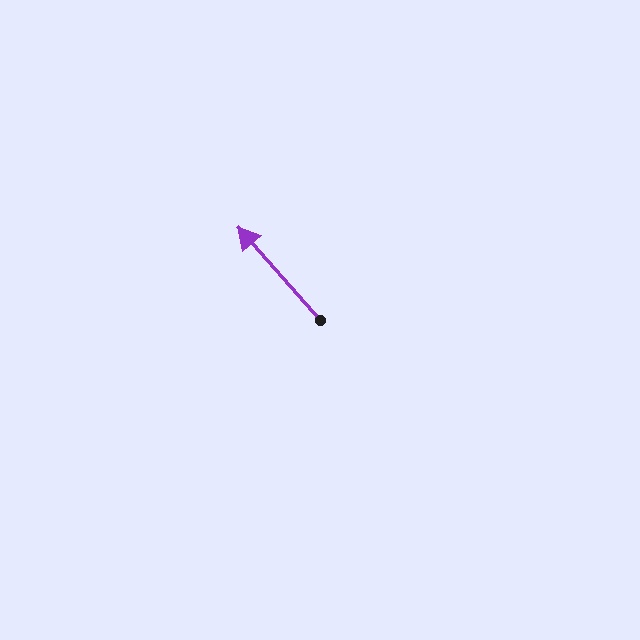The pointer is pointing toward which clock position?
Roughly 11 o'clock.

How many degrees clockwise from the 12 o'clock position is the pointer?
Approximately 318 degrees.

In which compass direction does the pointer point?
Northwest.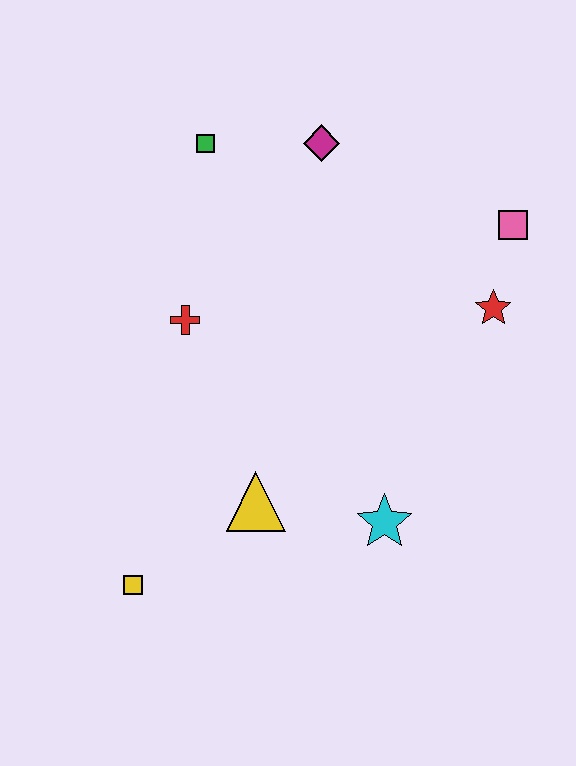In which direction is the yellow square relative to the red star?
The yellow square is to the left of the red star.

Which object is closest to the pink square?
The red star is closest to the pink square.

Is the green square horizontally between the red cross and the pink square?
Yes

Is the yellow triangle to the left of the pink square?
Yes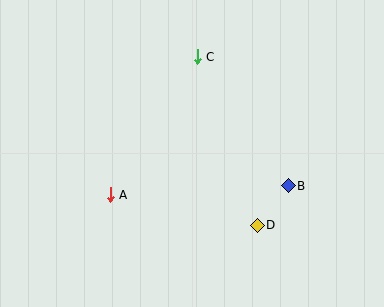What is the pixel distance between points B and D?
The distance between B and D is 50 pixels.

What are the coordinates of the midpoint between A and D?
The midpoint between A and D is at (184, 210).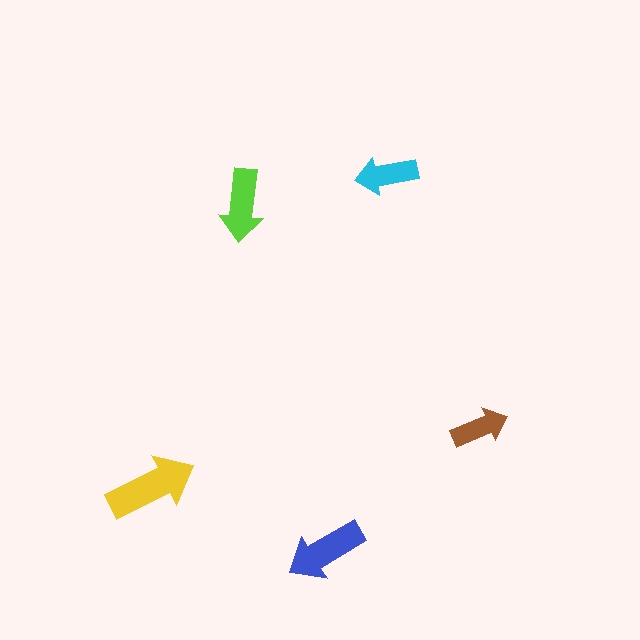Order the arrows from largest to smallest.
the yellow one, the blue one, the lime one, the cyan one, the brown one.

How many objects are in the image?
There are 5 objects in the image.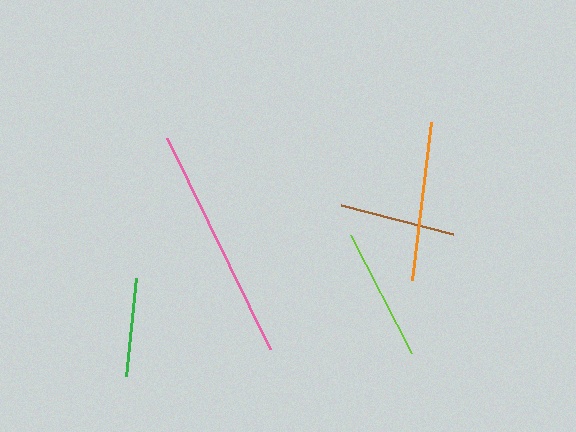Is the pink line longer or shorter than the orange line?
The pink line is longer than the orange line.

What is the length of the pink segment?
The pink segment is approximately 234 pixels long.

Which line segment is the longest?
The pink line is the longest at approximately 234 pixels.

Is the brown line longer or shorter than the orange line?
The orange line is longer than the brown line.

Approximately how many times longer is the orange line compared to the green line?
The orange line is approximately 1.6 times the length of the green line.